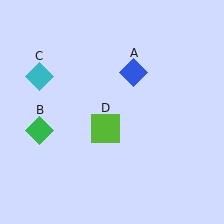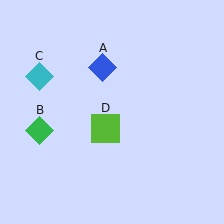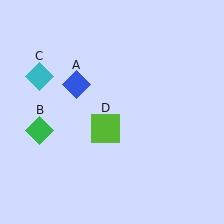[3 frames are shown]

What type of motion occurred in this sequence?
The blue diamond (object A) rotated counterclockwise around the center of the scene.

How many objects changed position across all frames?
1 object changed position: blue diamond (object A).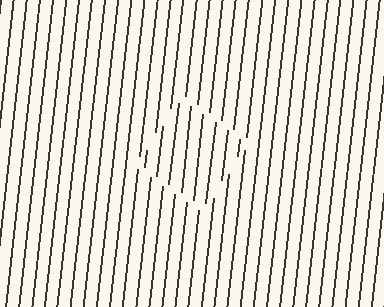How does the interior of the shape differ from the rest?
The interior of the shape contains the same grating, shifted by half a period — the contour is defined by the phase discontinuity where line-ends from the inner and outer gratings abut.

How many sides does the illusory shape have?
4 sides — the line-ends trace a square.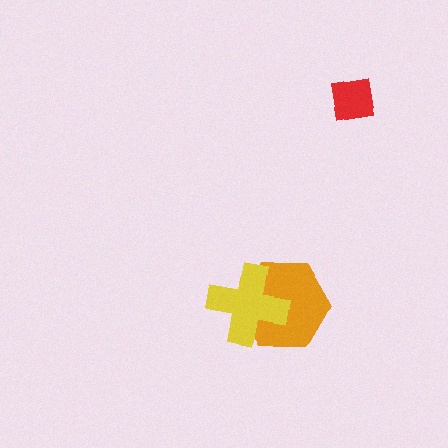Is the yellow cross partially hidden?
No, no other shape covers it.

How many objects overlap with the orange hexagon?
1 object overlaps with the orange hexagon.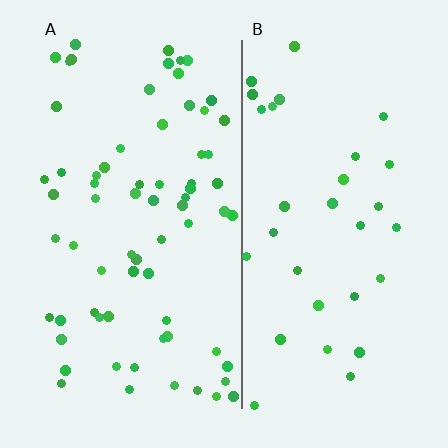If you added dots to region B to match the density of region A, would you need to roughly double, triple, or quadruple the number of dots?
Approximately double.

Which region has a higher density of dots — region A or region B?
A (the left).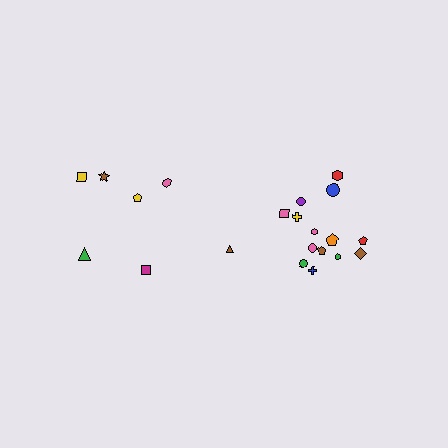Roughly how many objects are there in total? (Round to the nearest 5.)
Roughly 20 objects in total.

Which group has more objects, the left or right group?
The right group.